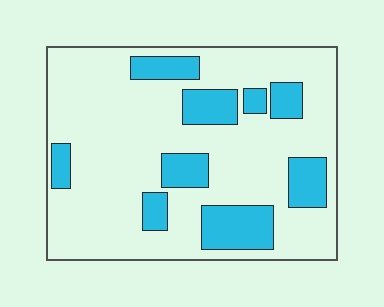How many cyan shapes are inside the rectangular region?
9.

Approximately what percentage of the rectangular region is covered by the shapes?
Approximately 25%.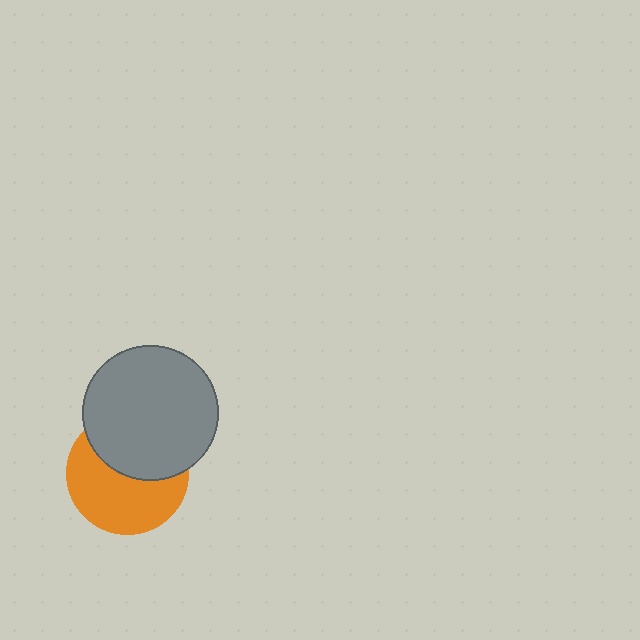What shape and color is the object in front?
The object in front is a gray circle.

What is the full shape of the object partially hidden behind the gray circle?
The partially hidden object is an orange circle.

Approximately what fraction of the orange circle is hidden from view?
Roughly 44% of the orange circle is hidden behind the gray circle.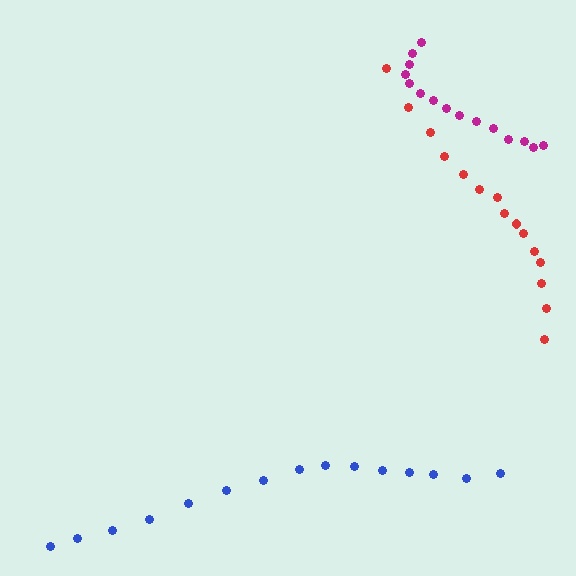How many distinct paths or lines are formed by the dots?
There are 3 distinct paths.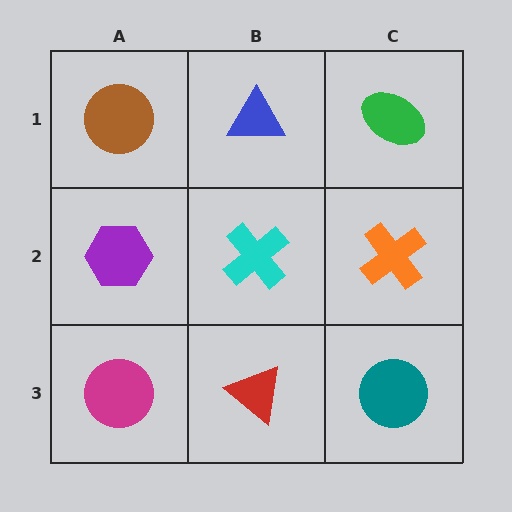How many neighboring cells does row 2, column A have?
3.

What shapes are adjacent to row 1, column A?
A purple hexagon (row 2, column A), a blue triangle (row 1, column B).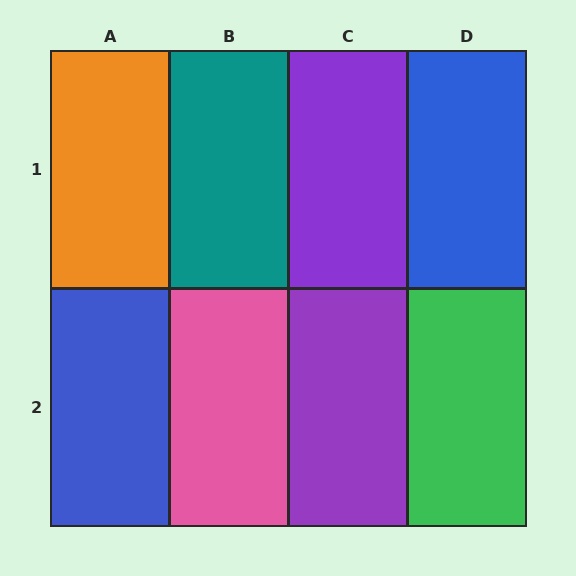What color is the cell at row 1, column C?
Purple.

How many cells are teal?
1 cell is teal.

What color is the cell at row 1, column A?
Orange.